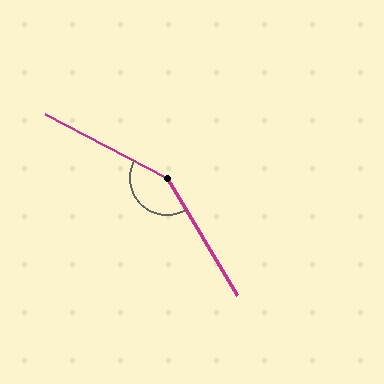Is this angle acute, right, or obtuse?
It is obtuse.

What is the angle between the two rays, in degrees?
Approximately 148 degrees.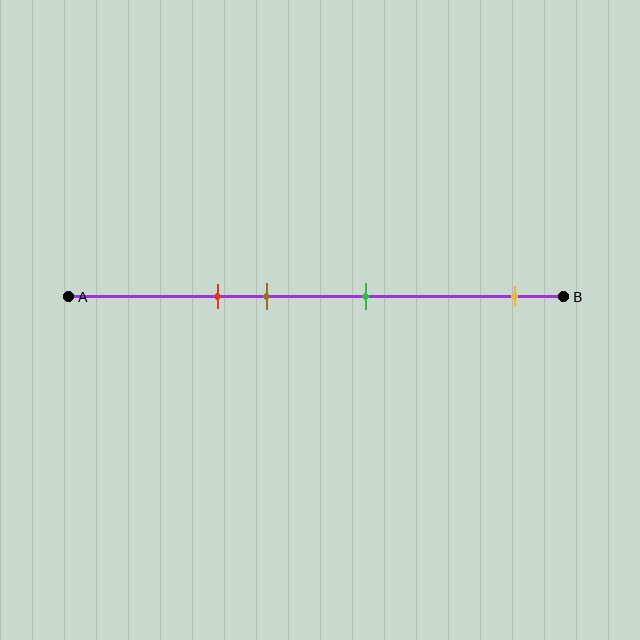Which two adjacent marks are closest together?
The red and brown marks are the closest adjacent pair.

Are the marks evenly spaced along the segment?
No, the marks are not evenly spaced.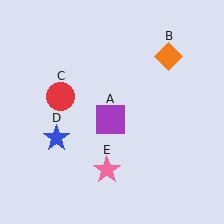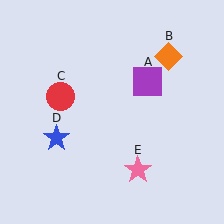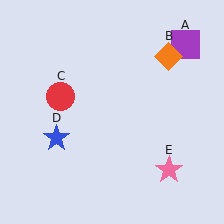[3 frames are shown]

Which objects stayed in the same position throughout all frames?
Orange diamond (object B) and red circle (object C) and blue star (object D) remained stationary.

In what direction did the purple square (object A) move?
The purple square (object A) moved up and to the right.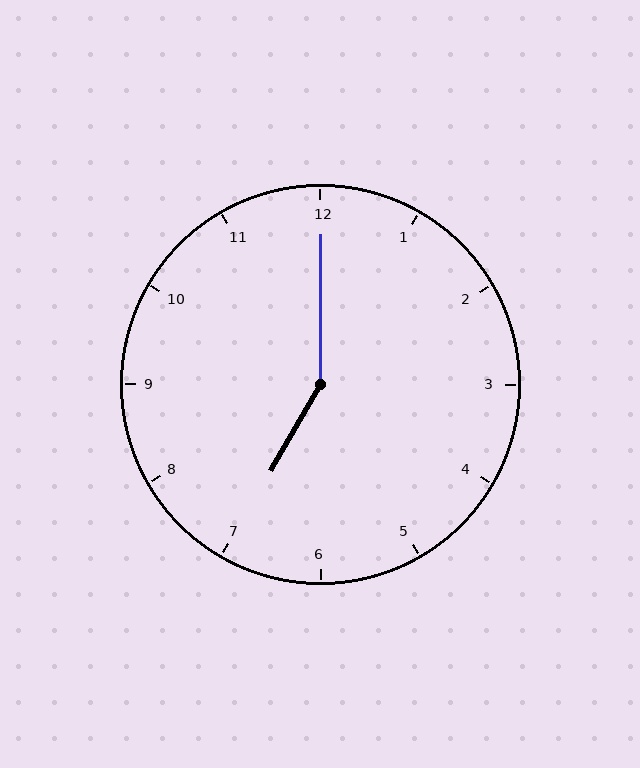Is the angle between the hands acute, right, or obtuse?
It is obtuse.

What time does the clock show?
7:00.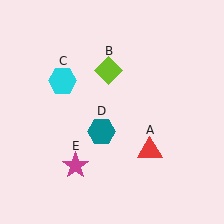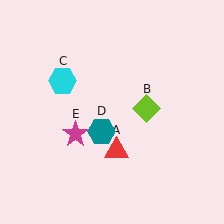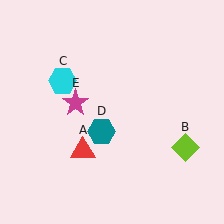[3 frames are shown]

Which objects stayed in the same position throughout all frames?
Cyan hexagon (object C) and teal hexagon (object D) remained stationary.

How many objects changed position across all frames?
3 objects changed position: red triangle (object A), lime diamond (object B), magenta star (object E).